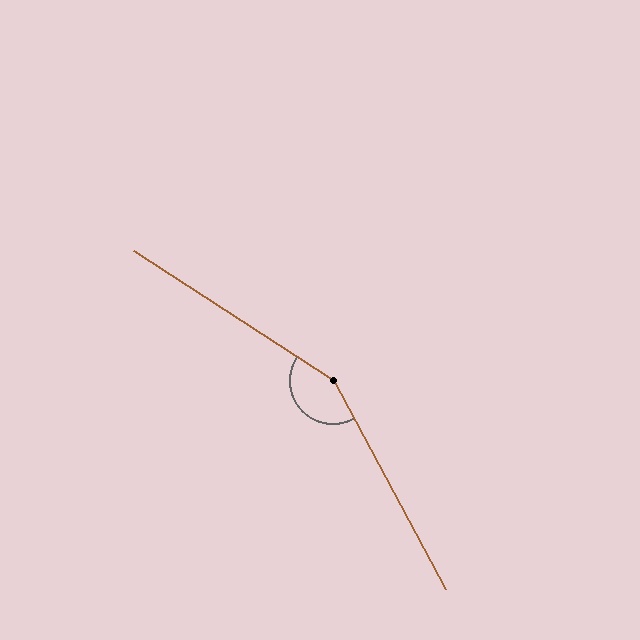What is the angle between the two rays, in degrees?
Approximately 151 degrees.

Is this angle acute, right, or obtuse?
It is obtuse.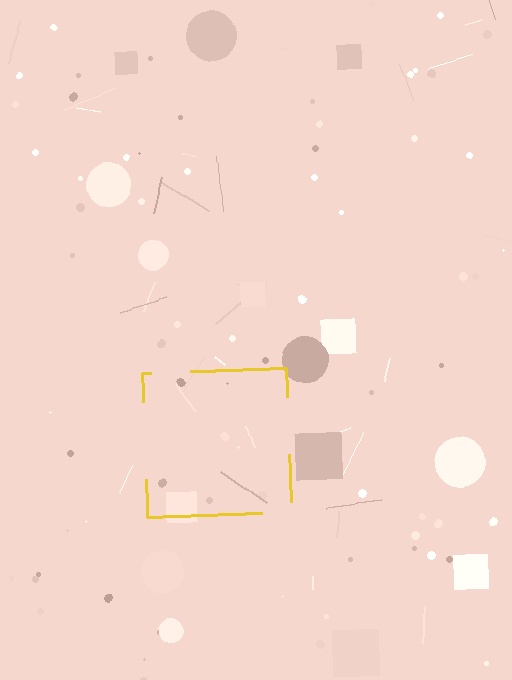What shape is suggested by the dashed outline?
The dashed outline suggests a square.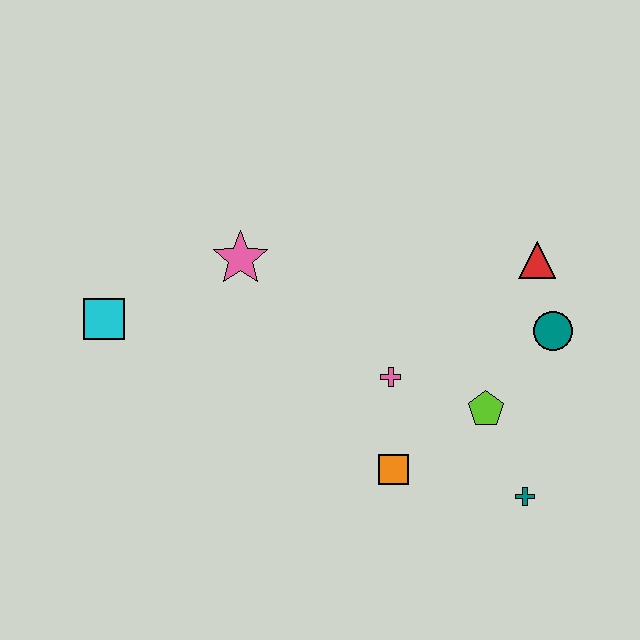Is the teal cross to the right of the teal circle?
No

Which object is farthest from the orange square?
The cyan square is farthest from the orange square.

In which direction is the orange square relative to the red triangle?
The orange square is below the red triangle.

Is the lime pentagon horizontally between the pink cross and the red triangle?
Yes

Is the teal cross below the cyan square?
Yes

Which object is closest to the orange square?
The pink cross is closest to the orange square.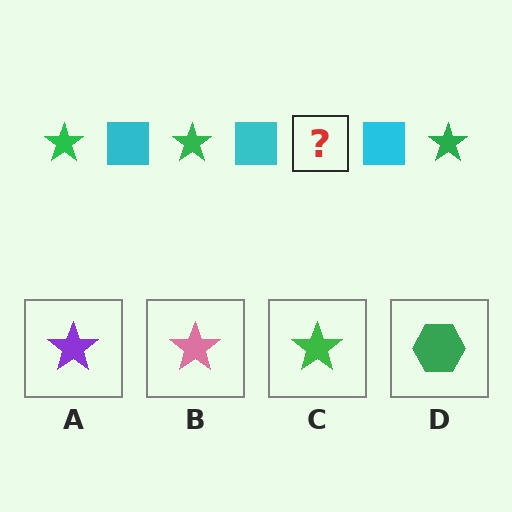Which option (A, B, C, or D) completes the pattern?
C.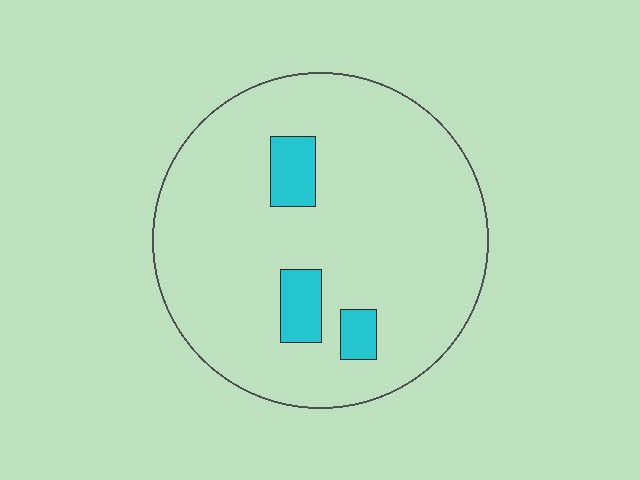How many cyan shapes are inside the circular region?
3.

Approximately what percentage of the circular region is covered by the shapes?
Approximately 10%.